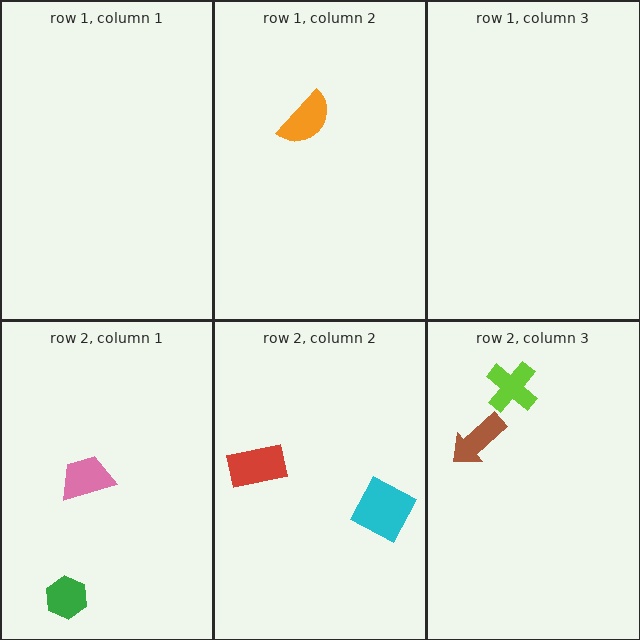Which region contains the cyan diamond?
The row 2, column 2 region.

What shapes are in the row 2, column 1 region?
The green hexagon, the pink trapezoid.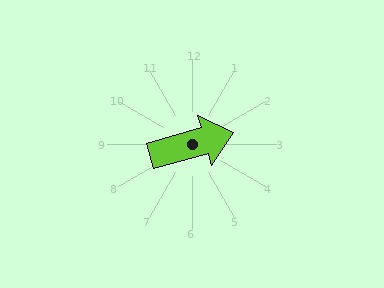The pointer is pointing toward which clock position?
Roughly 2 o'clock.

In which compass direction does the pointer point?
East.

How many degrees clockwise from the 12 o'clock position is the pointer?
Approximately 74 degrees.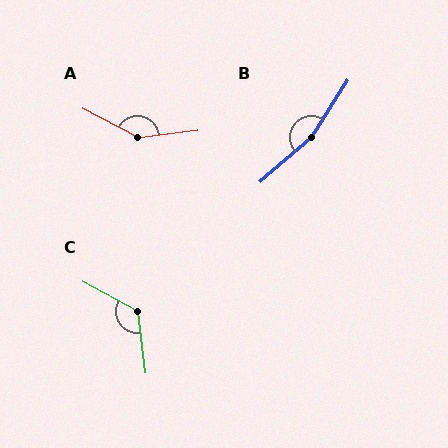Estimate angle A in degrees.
Approximately 145 degrees.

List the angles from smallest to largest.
C (126°), A (145°), B (163°).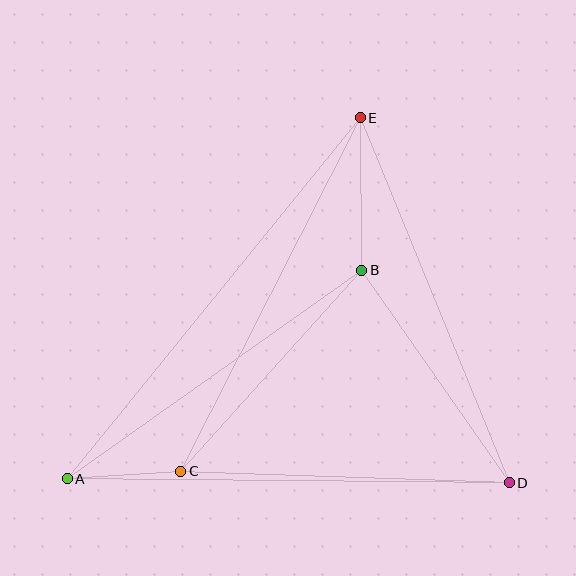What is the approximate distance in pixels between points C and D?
The distance between C and D is approximately 329 pixels.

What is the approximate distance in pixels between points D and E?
The distance between D and E is approximately 394 pixels.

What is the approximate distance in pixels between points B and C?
The distance between B and C is approximately 270 pixels.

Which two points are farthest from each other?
Points A and E are farthest from each other.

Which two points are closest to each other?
Points A and C are closest to each other.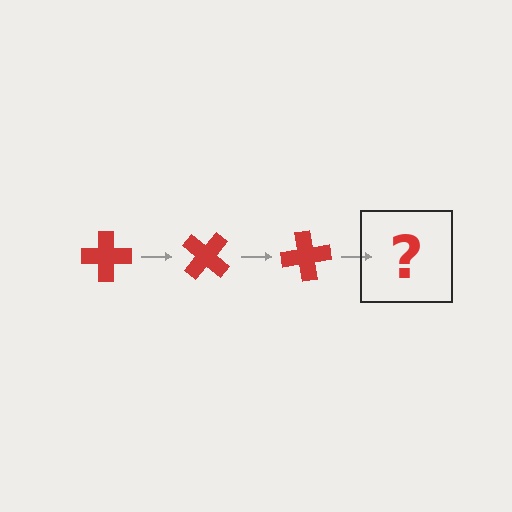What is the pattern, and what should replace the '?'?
The pattern is that the cross rotates 40 degrees each step. The '?' should be a red cross rotated 120 degrees.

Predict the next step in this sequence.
The next step is a red cross rotated 120 degrees.